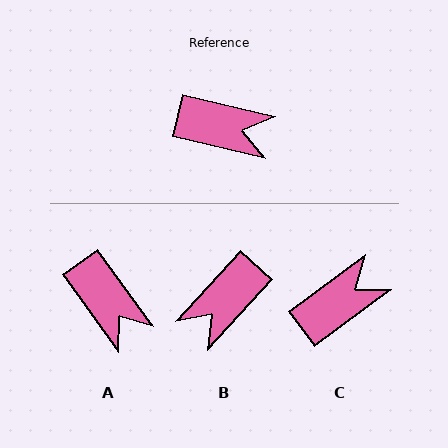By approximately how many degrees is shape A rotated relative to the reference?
Approximately 41 degrees clockwise.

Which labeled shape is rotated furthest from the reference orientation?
B, about 120 degrees away.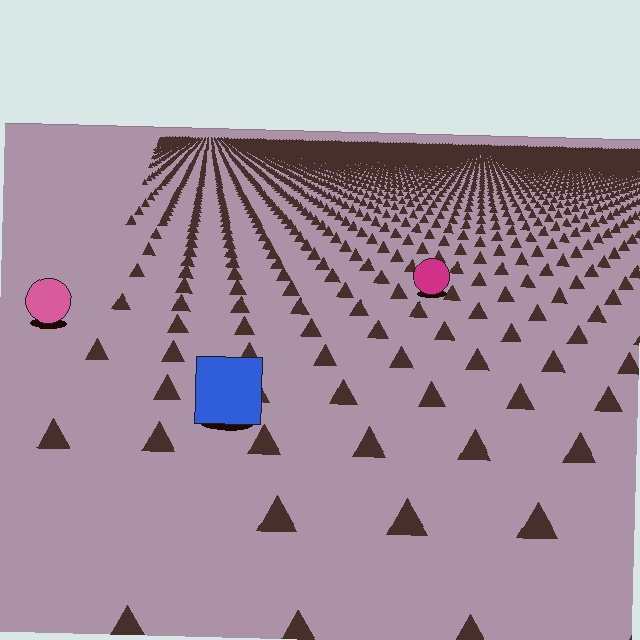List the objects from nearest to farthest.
From nearest to farthest: the blue square, the pink circle, the magenta circle.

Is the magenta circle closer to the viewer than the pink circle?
No. The pink circle is closer — you can tell from the texture gradient: the ground texture is coarser near it.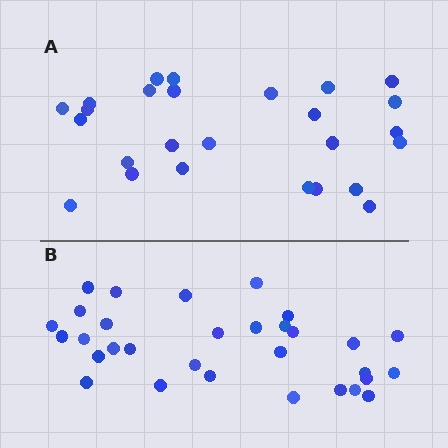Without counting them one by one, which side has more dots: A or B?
Region B (the bottom region) has more dots.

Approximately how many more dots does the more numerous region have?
Region B has about 5 more dots than region A.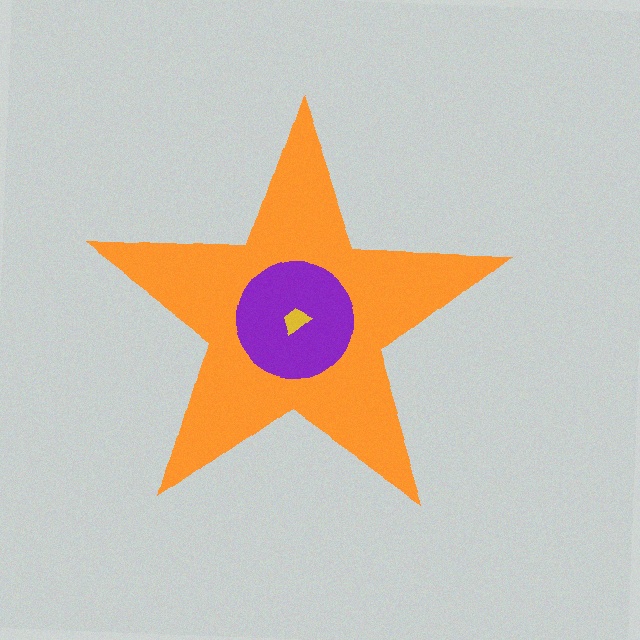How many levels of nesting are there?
3.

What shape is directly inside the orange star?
The purple circle.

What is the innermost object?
The yellow trapezoid.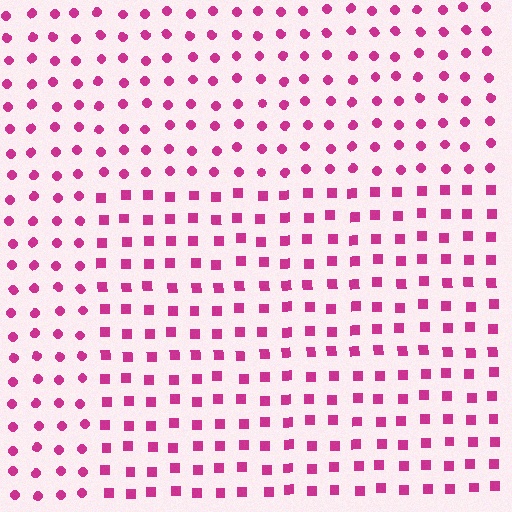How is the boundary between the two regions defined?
The boundary is defined by a change in element shape: squares inside vs. circles outside. All elements share the same color and spacing.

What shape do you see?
I see a rectangle.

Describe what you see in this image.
The image is filled with small magenta elements arranged in a uniform grid. A rectangle-shaped region contains squares, while the surrounding area contains circles. The boundary is defined purely by the change in element shape.